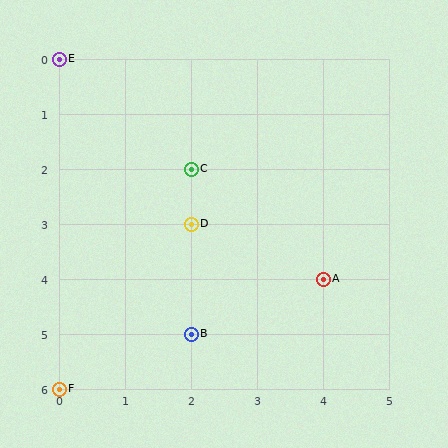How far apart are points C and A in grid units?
Points C and A are 2 columns and 2 rows apart (about 2.8 grid units diagonally).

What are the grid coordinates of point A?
Point A is at grid coordinates (4, 4).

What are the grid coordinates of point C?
Point C is at grid coordinates (2, 2).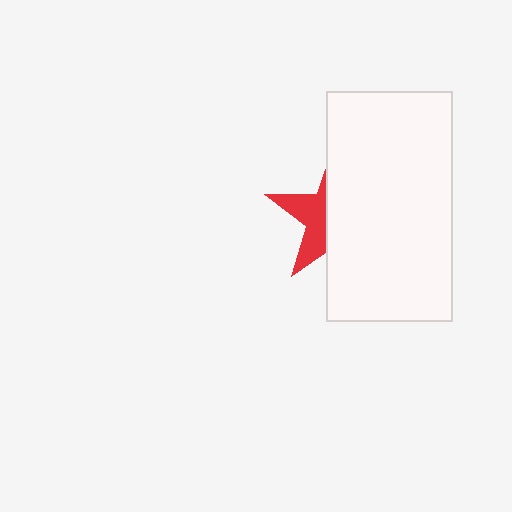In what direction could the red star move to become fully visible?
The red star could move left. That would shift it out from behind the white rectangle entirely.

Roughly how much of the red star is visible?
A small part of it is visible (roughly 37%).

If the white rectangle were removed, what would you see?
You would see the complete red star.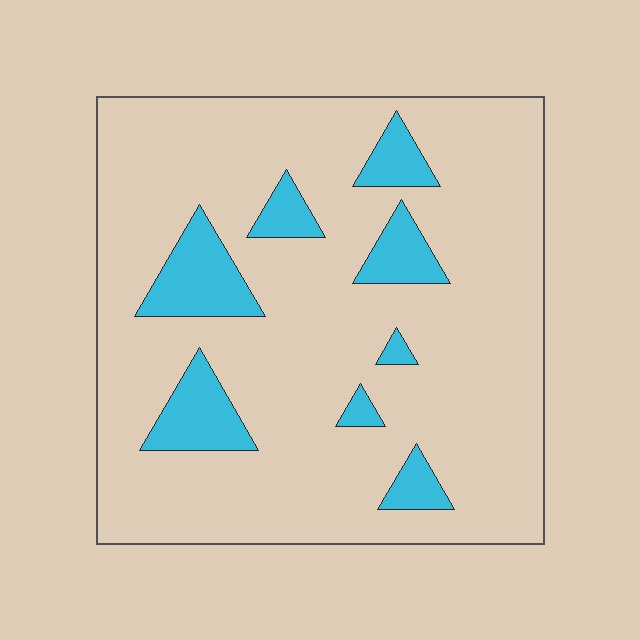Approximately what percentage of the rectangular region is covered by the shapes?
Approximately 15%.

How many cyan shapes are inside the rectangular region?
8.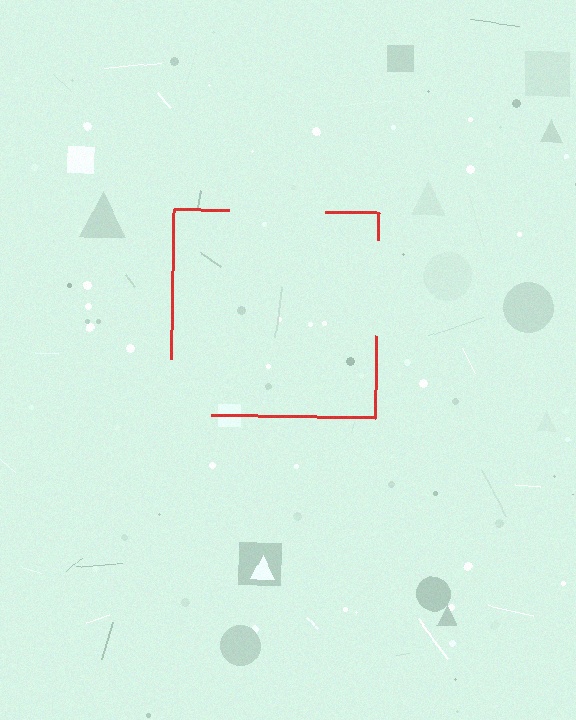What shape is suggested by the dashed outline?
The dashed outline suggests a square.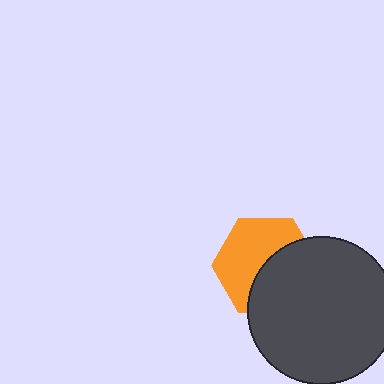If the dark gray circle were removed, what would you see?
You would see the complete orange hexagon.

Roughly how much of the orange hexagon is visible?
About half of it is visible (roughly 54%).